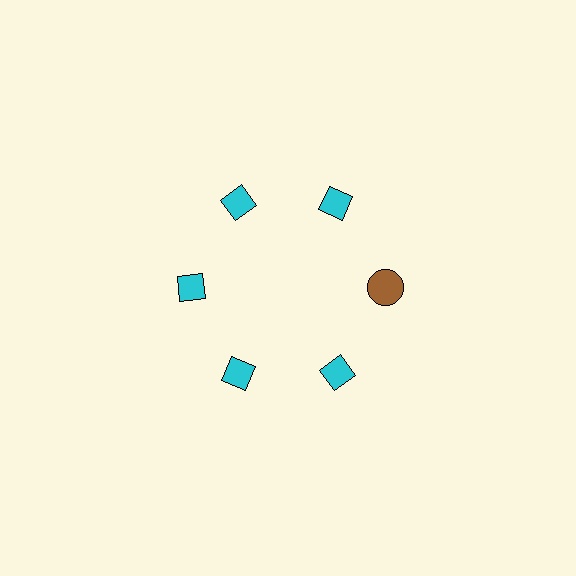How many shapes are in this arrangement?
There are 6 shapes arranged in a ring pattern.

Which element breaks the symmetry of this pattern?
The brown circle at roughly the 3 o'clock position breaks the symmetry. All other shapes are cyan diamonds.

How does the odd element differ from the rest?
It differs in both color (brown instead of cyan) and shape (circle instead of diamond).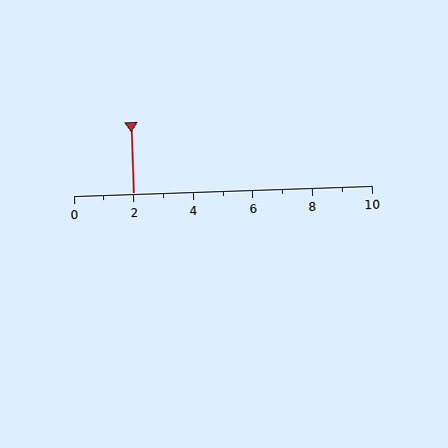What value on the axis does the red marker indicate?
The marker indicates approximately 2.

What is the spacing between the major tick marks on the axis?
The major ticks are spaced 2 apart.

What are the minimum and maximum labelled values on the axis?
The axis runs from 0 to 10.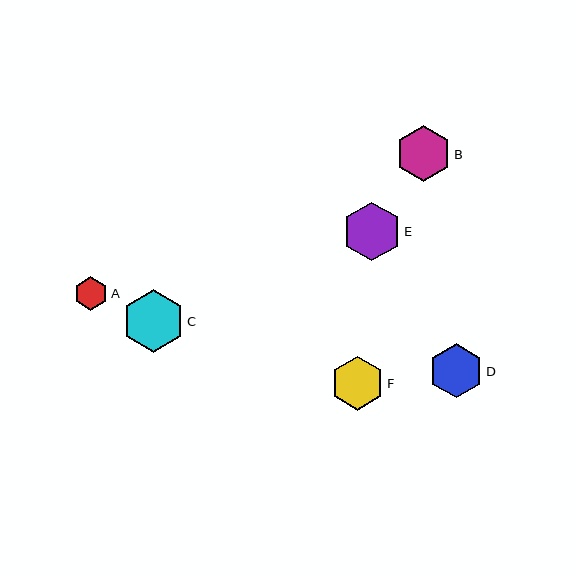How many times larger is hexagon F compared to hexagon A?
Hexagon F is approximately 1.6 times the size of hexagon A.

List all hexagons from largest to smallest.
From largest to smallest: C, E, B, F, D, A.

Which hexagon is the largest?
Hexagon C is the largest with a size of approximately 62 pixels.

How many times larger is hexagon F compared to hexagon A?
Hexagon F is approximately 1.6 times the size of hexagon A.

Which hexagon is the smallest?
Hexagon A is the smallest with a size of approximately 34 pixels.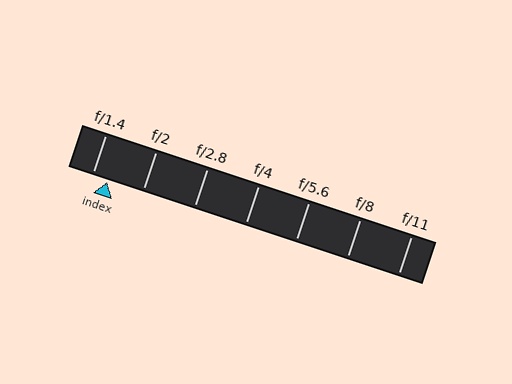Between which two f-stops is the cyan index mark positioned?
The index mark is between f/1.4 and f/2.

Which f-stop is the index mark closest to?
The index mark is closest to f/1.4.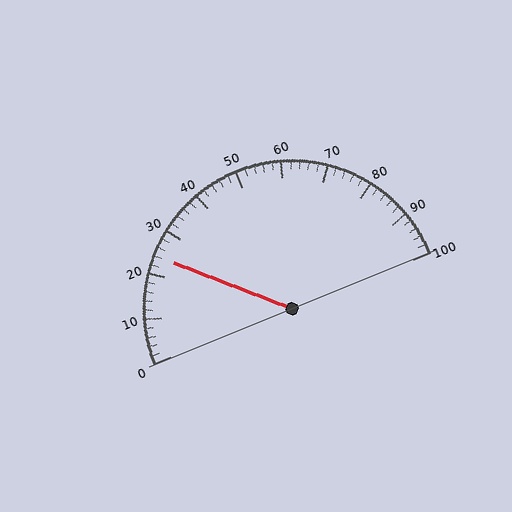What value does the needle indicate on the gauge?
The needle indicates approximately 24.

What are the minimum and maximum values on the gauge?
The gauge ranges from 0 to 100.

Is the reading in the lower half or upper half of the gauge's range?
The reading is in the lower half of the range (0 to 100).